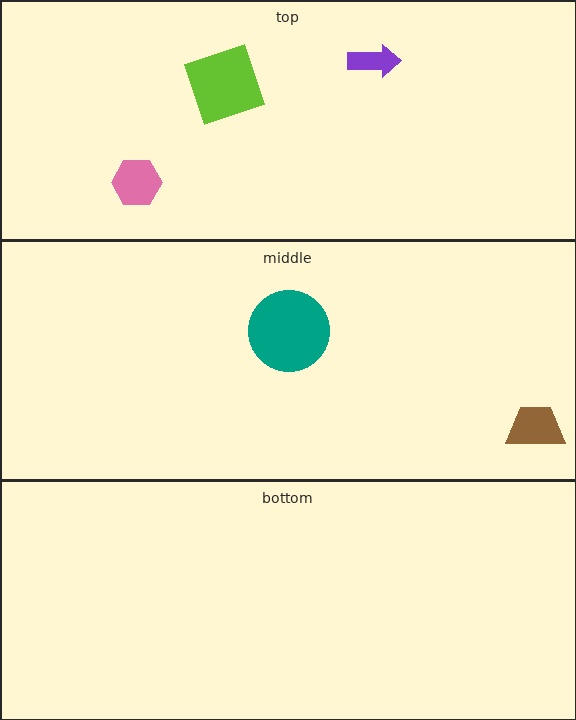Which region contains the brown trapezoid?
The middle region.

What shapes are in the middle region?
The brown trapezoid, the teal circle.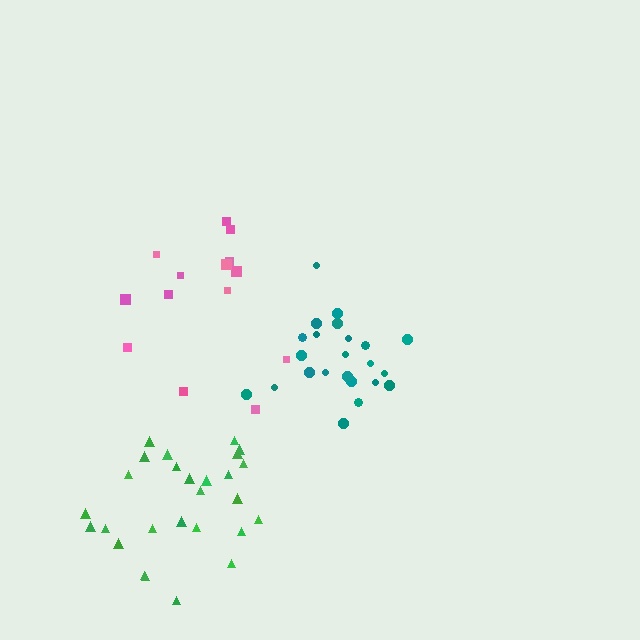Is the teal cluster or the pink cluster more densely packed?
Teal.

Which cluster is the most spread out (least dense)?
Pink.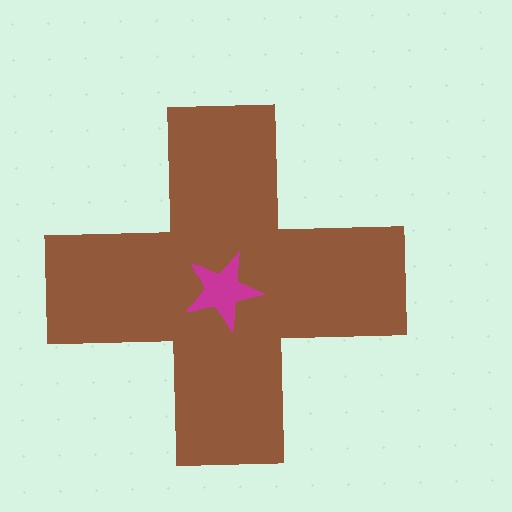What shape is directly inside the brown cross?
The magenta star.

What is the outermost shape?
The brown cross.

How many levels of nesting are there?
2.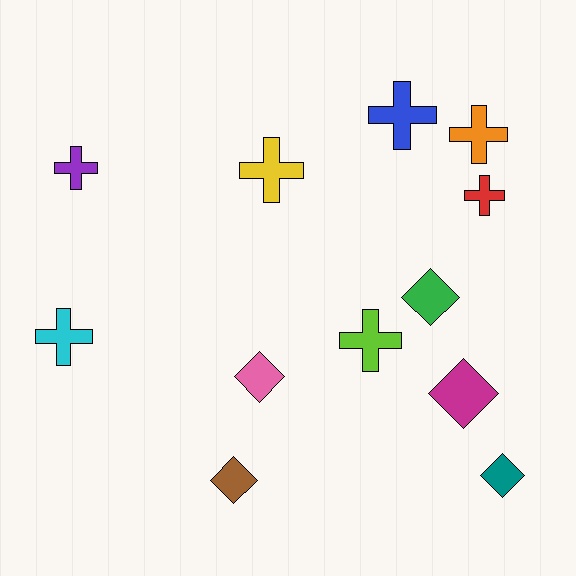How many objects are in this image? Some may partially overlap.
There are 12 objects.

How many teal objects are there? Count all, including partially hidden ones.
There is 1 teal object.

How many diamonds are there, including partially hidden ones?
There are 5 diamonds.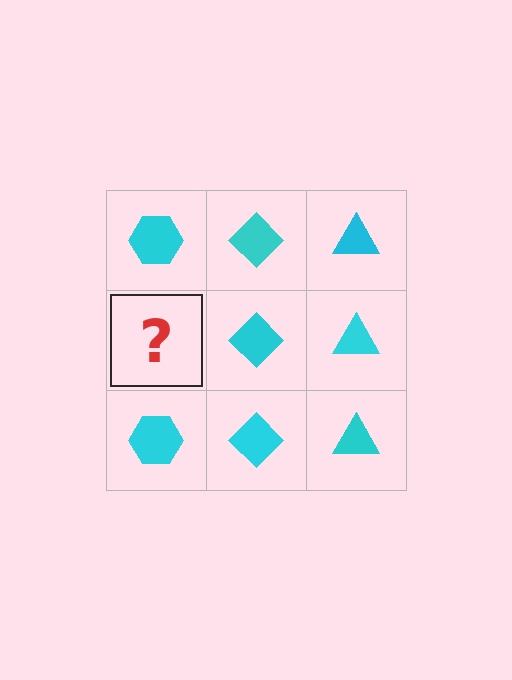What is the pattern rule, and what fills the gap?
The rule is that each column has a consistent shape. The gap should be filled with a cyan hexagon.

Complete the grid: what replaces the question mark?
The question mark should be replaced with a cyan hexagon.